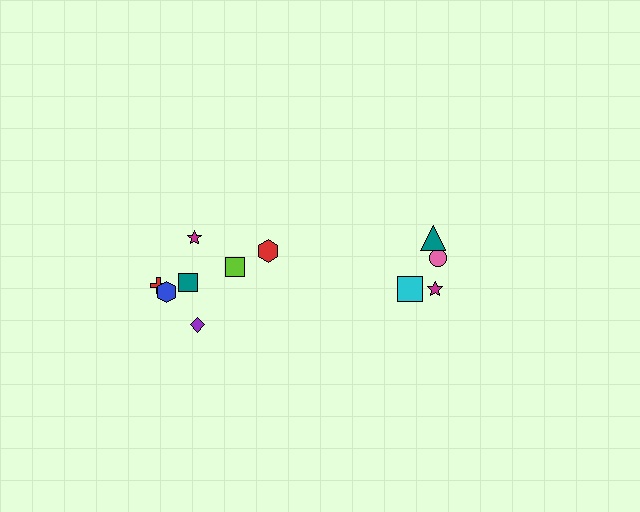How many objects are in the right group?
There are 4 objects.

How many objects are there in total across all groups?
There are 11 objects.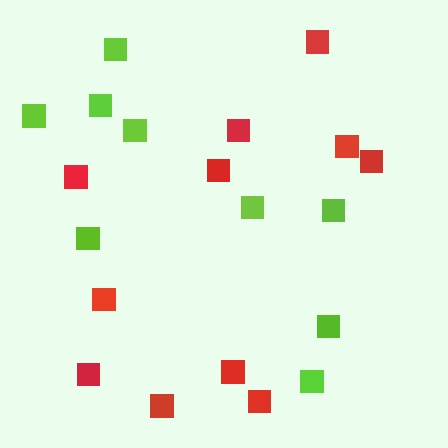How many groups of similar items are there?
There are 2 groups: one group of lime squares (9) and one group of red squares (11).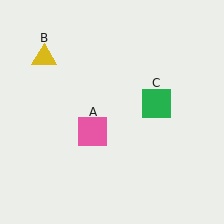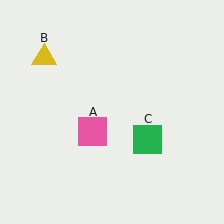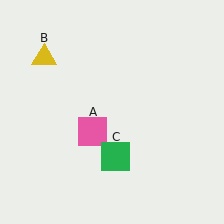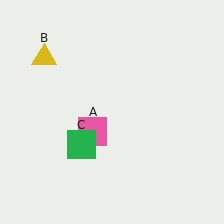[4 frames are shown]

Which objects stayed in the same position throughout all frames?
Pink square (object A) and yellow triangle (object B) remained stationary.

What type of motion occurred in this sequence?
The green square (object C) rotated clockwise around the center of the scene.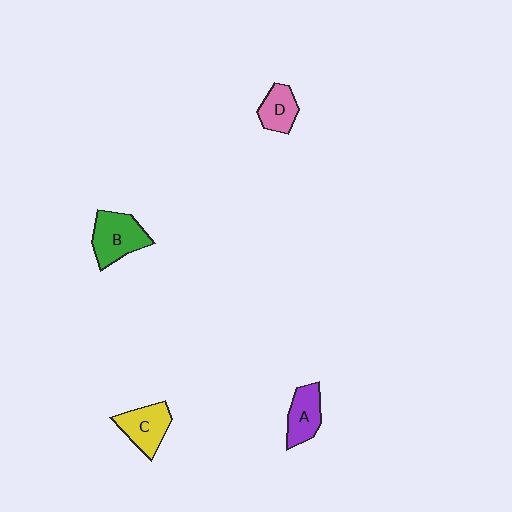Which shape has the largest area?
Shape B (green).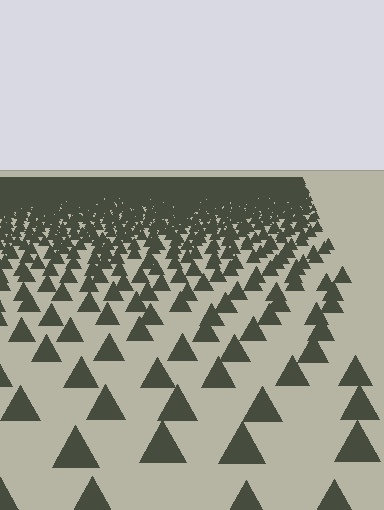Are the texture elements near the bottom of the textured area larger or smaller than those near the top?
Larger. Near the bottom, elements are closer to the viewer and appear at a bigger on-screen size.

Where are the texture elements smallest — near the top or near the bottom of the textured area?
Near the top.